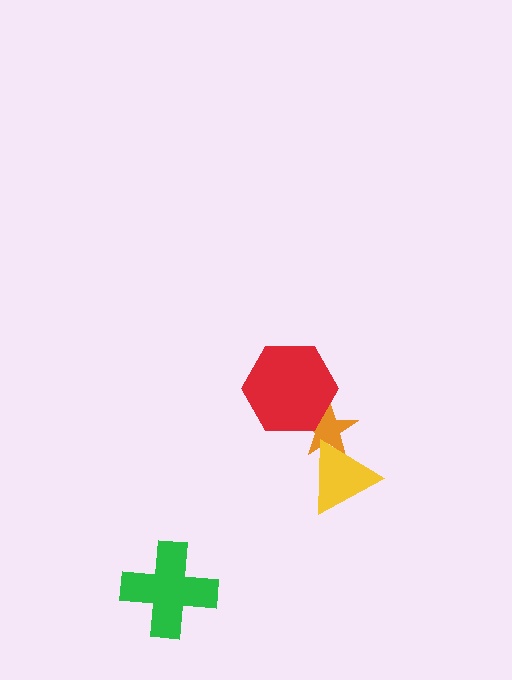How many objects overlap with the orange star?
2 objects overlap with the orange star.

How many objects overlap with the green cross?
0 objects overlap with the green cross.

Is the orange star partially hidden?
Yes, it is partially covered by another shape.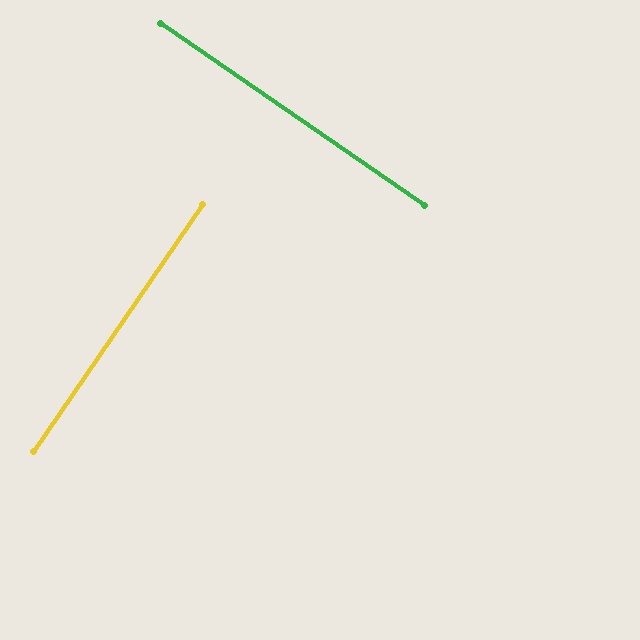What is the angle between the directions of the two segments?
Approximately 90 degrees.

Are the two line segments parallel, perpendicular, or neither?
Perpendicular — they meet at approximately 90°.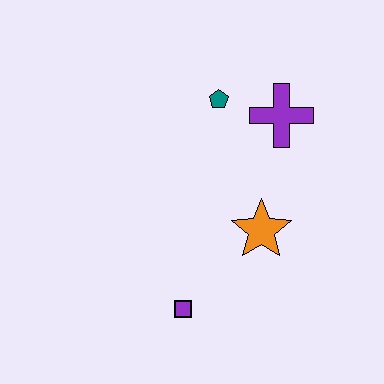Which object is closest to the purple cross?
The teal pentagon is closest to the purple cross.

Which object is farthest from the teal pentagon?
The purple square is farthest from the teal pentagon.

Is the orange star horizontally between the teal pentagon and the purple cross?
Yes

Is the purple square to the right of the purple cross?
No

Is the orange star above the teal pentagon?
No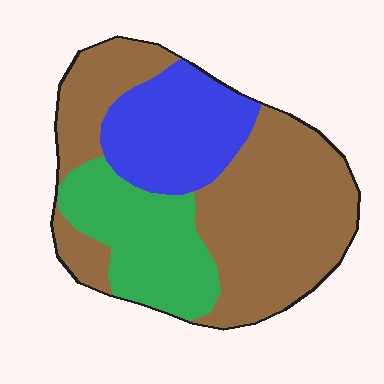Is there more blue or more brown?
Brown.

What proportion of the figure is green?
Green takes up about one quarter (1/4) of the figure.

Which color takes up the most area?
Brown, at roughly 55%.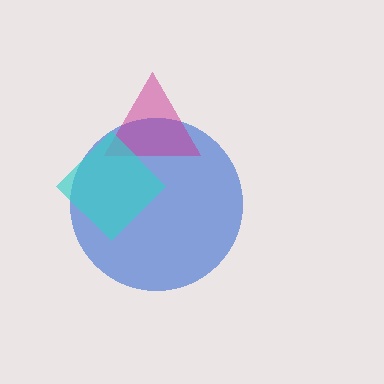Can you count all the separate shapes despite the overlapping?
Yes, there are 3 separate shapes.